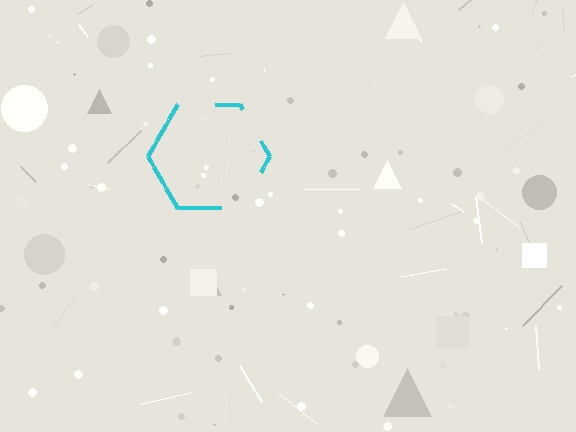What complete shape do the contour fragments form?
The contour fragments form a hexagon.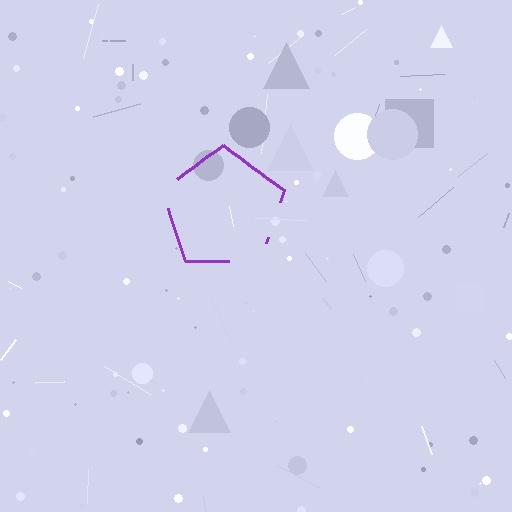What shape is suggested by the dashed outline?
The dashed outline suggests a pentagon.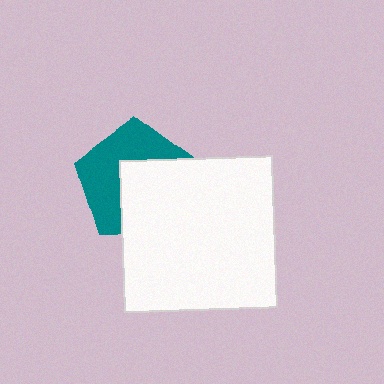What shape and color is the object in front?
The object in front is a white square.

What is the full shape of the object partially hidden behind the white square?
The partially hidden object is a teal pentagon.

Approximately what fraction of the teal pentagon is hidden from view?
Roughly 50% of the teal pentagon is hidden behind the white square.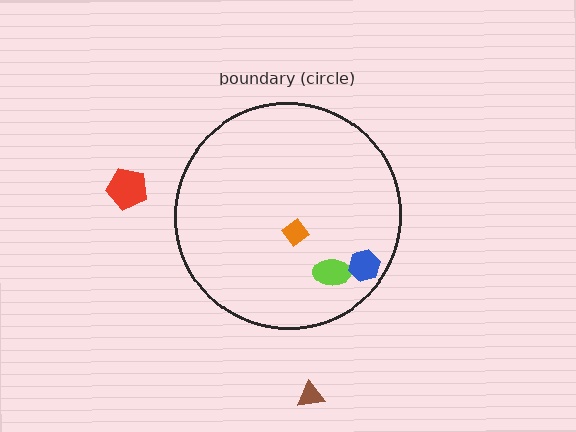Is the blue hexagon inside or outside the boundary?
Inside.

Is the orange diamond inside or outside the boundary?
Inside.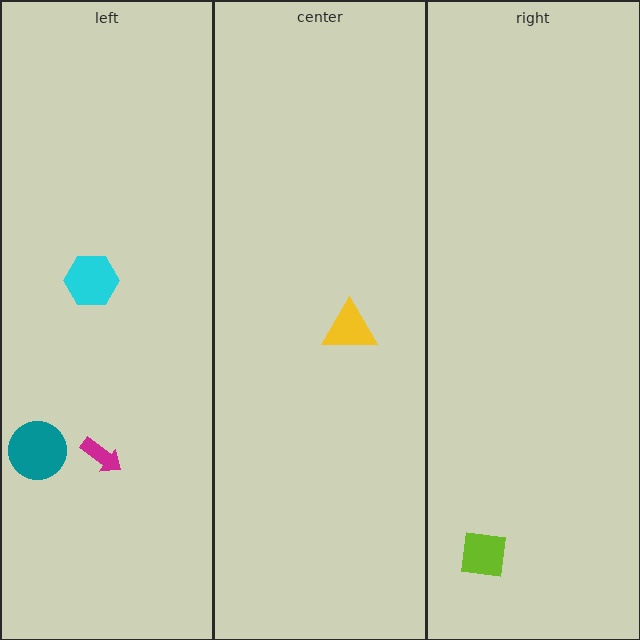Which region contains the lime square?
The right region.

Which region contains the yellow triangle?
The center region.